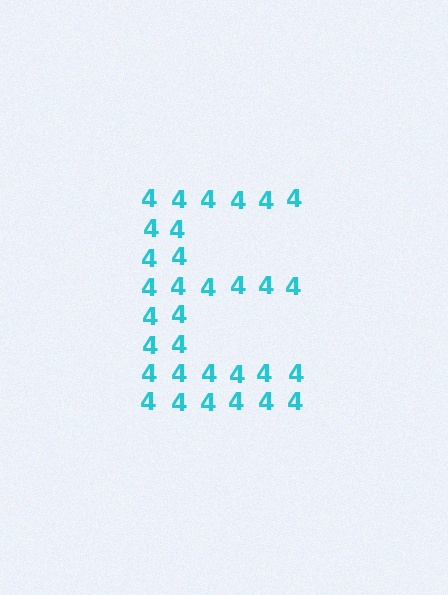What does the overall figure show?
The overall figure shows the letter E.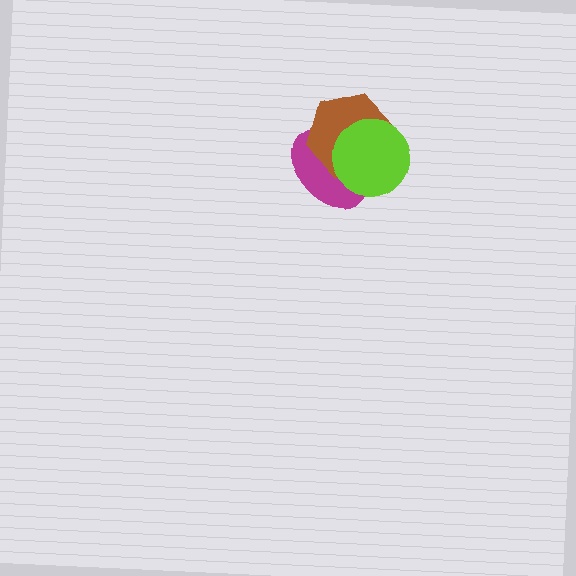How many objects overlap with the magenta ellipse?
2 objects overlap with the magenta ellipse.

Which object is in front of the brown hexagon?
The lime circle is in front of the brown hexagon.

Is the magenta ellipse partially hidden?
Yes, it is partially covered by another shape.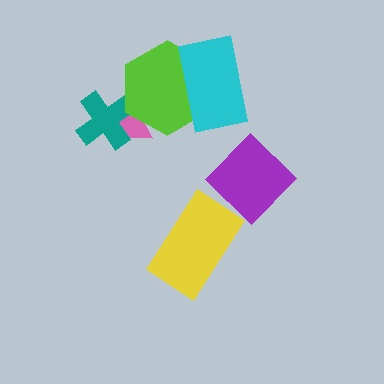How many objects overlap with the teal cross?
2 objects overlap with the teal cross.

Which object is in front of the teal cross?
The lime hexagon is in front of the teal cross.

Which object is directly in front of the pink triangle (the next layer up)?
The teal cross is directly in front of the pink triangle.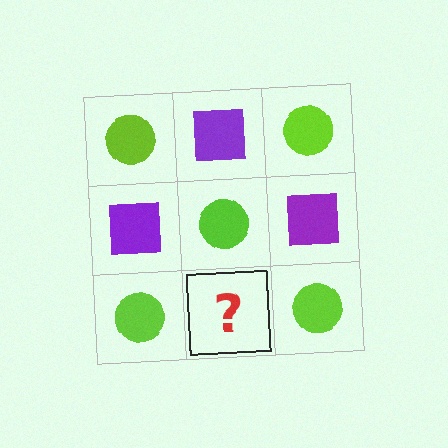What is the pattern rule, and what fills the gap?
The rule is that it alternates lime circle and purple square in a checkerboard pattern. The gap should be filled with a purple square.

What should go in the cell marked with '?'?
The missing cell should contain a purple square.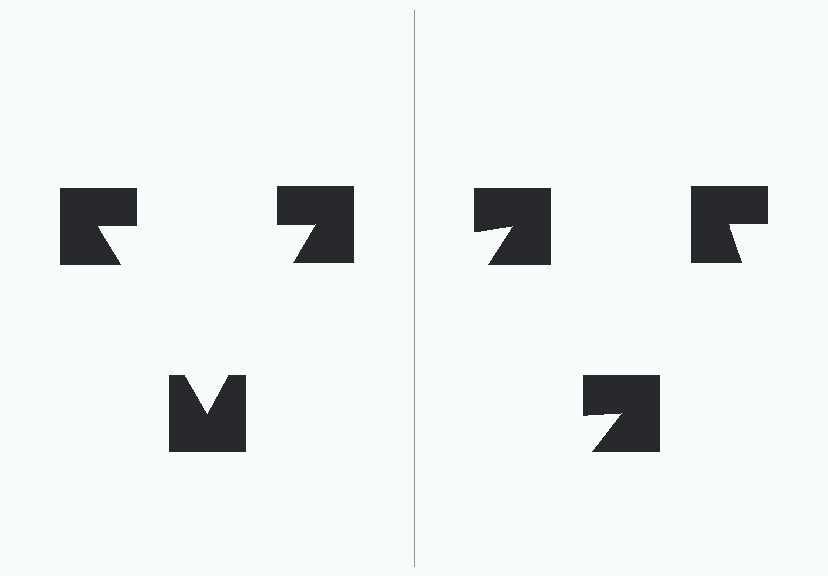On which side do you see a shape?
An illusory triangle appears on the left side. On the right side the wedge cuts are rotated, so no coherent shape forms.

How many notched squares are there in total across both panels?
6 — 3 on each side.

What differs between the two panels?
The notched squares are positioned identically on both sides; only the wedge orientations differ. On the left they align to a triangle; on the right they are misaligned.